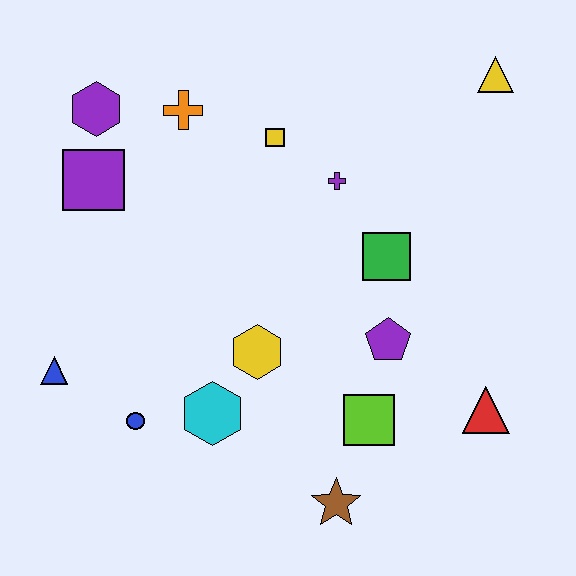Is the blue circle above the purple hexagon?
No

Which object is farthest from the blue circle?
The yellow triangle is farthest from the blue circle.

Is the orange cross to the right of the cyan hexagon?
No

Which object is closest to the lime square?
The purple pentagon is closest to the lime square.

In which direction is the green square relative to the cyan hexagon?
The green square is to the right of the cyan hexagon.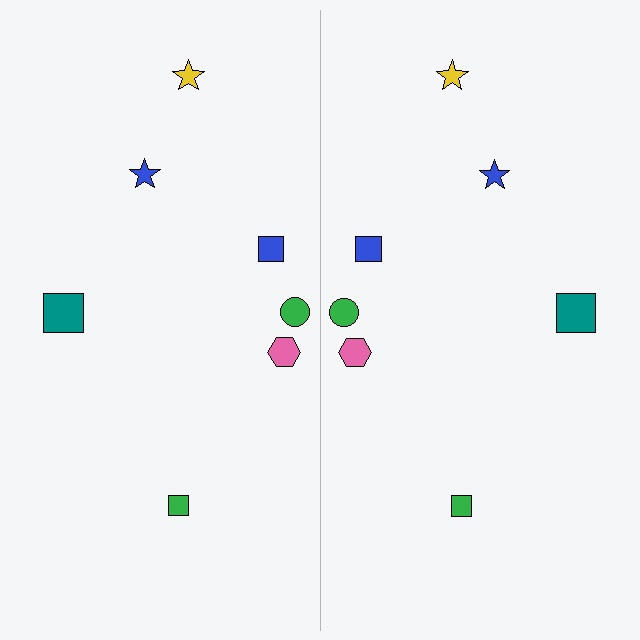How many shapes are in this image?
There are 14 shapes in this image.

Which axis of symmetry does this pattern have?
The pattern has a vertical axis of symmetry running through the center of the image.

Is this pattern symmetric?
Yes, this pattern has bilateral (reflection) symmetry.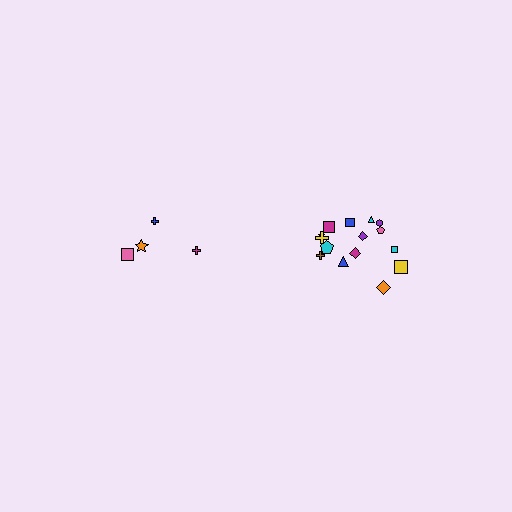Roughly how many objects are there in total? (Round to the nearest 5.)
Roughly 20 objects in total.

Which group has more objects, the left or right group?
The right group.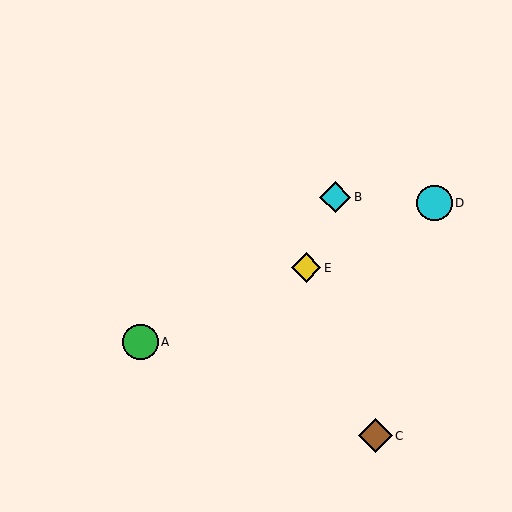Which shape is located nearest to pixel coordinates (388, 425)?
The brown diamond (labeled C) at (376, 436) is nearest to that location.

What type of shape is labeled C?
Shape C is a brown diamond.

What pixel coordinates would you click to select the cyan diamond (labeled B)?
Click at (335, 197) to select the cyan diamond B.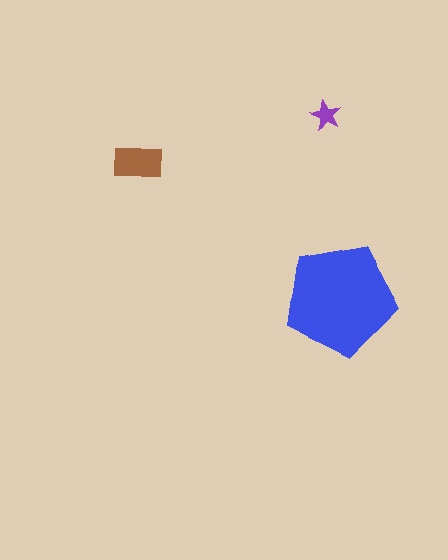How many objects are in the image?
There are 3 objects in the image.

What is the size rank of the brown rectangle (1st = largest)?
2nd.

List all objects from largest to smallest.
The blue pentagon, the brown rectangle, the purple star.